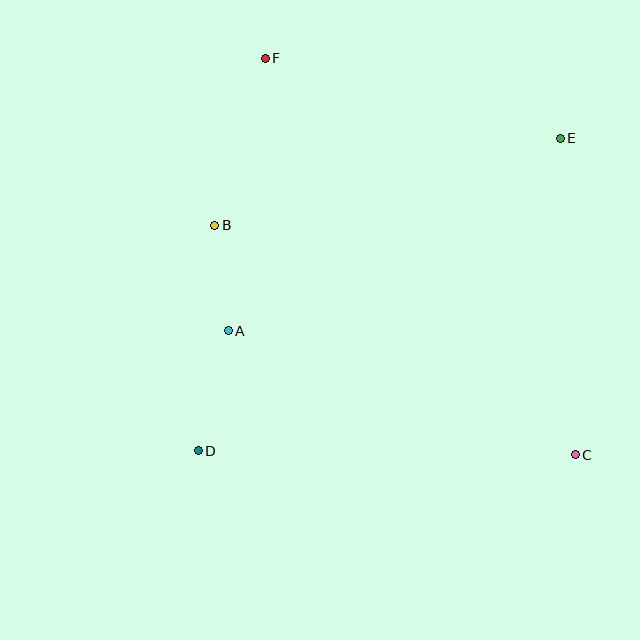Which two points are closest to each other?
Points A and B are closest to each other.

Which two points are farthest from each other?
Points C and F are farthest from each other.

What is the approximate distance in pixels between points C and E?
The distance between C and E is approximately 317 pixels.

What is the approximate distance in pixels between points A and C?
The distance between A and C is approximately 368 pixels.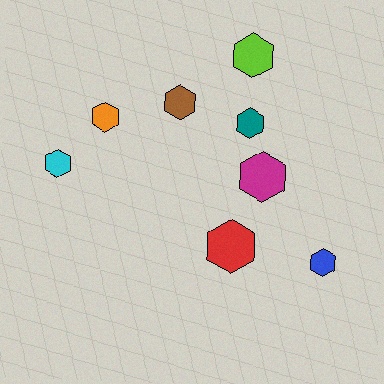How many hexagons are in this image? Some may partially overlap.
There are 8 hexagons.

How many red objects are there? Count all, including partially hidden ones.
There is 1 red object.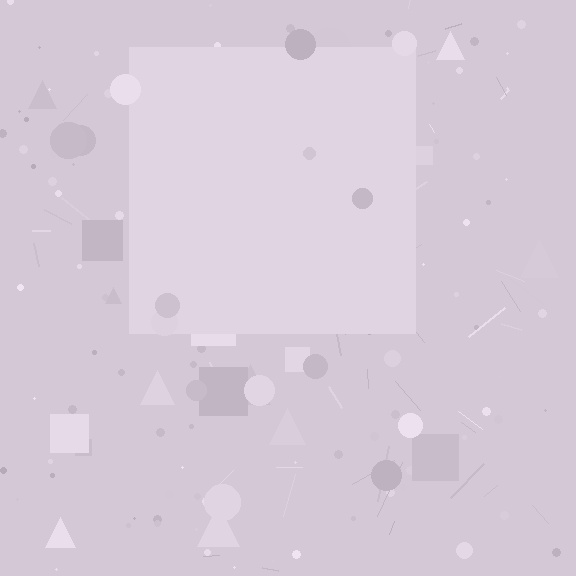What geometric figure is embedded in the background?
A square is embedded in the background.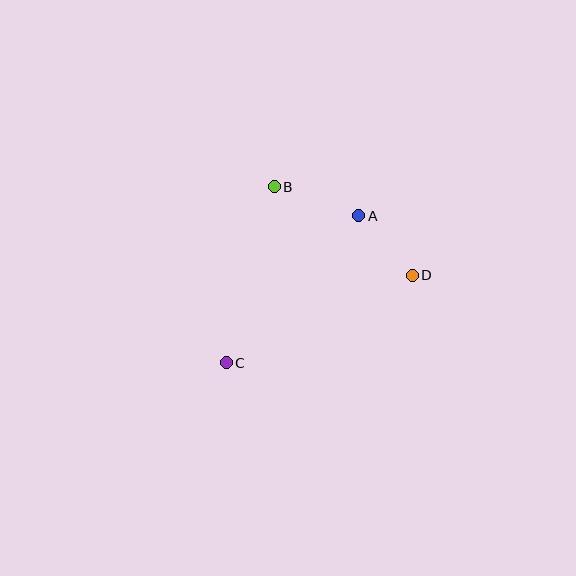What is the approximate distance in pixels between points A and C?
The distance between A and C is approximately 198 pixels.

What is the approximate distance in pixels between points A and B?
The distance between A and B is approximately 89 pixels.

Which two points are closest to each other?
Points A and D are closest to each other.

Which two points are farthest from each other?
Points C and D are farthest from each other.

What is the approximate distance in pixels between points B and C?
The distance between B and C is approximately 183 pixels.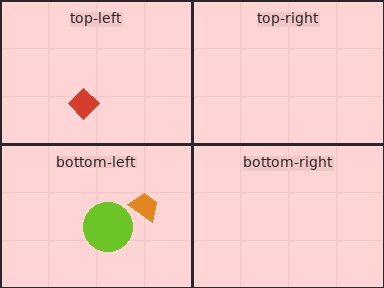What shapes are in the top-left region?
The red diamond.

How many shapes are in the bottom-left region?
2.